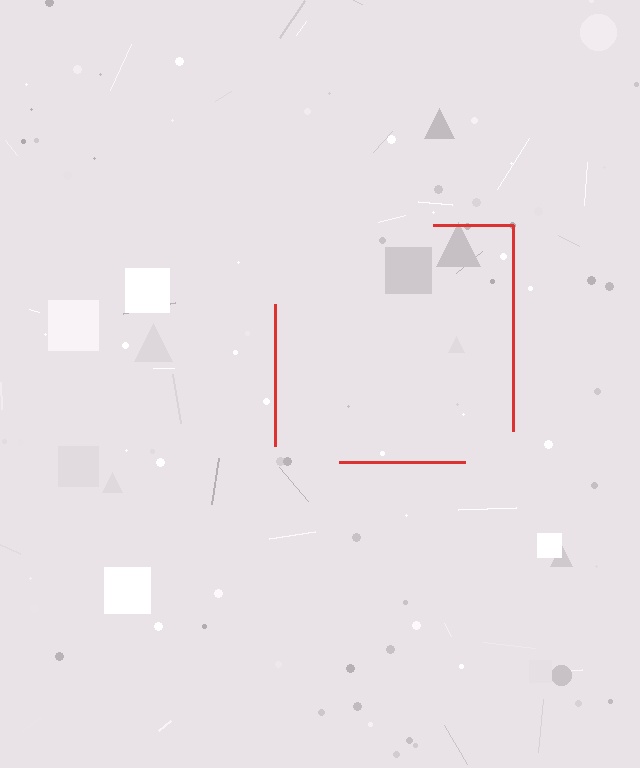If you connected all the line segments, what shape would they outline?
They would outline a square.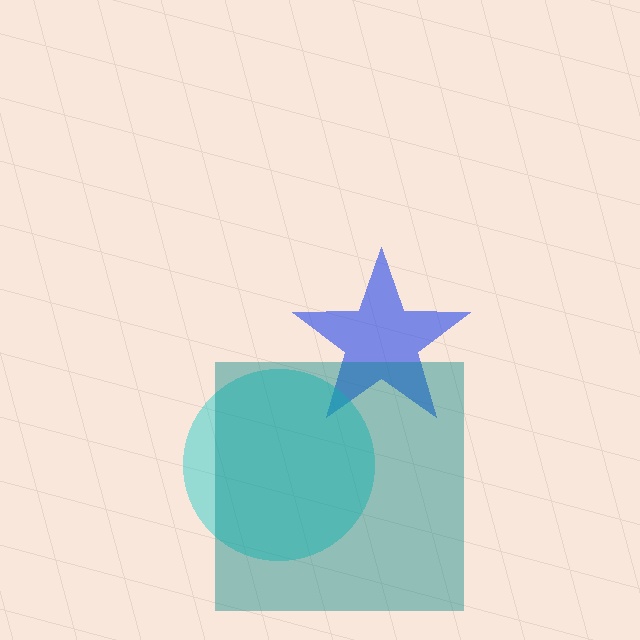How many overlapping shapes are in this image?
There are 3 overlapping shapes in the image.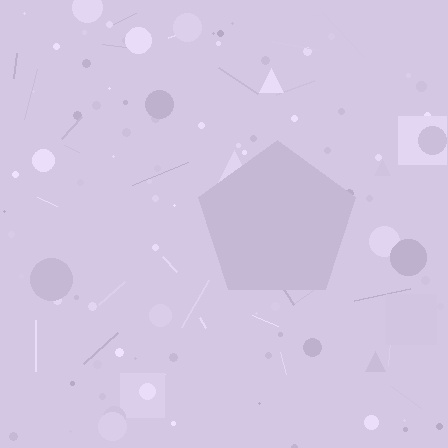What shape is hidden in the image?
A pentagon is hidden in the image.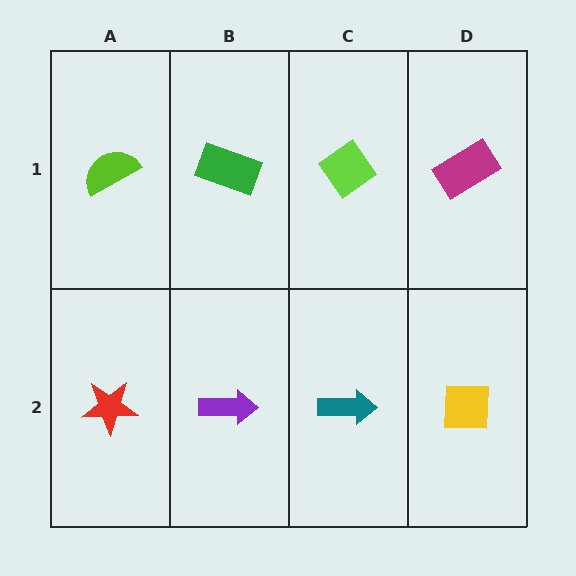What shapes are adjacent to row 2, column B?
A green rectangle (row 1, column B), a red star (row 2, column A), a teal arrow (row 2, column C).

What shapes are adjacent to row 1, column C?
A teal arrow (row 2, column C), a green rectangle (row 1, column B), a magenta rectangle (row 1, column D).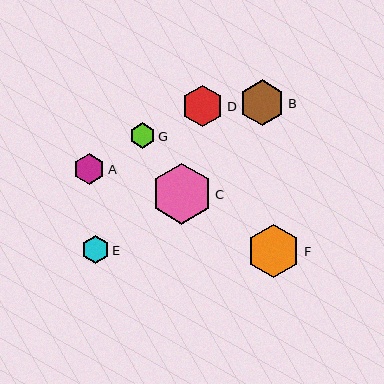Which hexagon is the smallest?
Hexagon G is the smallest with a size of approximately 26 pixels.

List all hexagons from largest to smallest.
From largest to smallest: C, F, B, D, A, E, G.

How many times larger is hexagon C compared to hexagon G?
Hexagon C is approximately 2.4 times the size of hexagon G.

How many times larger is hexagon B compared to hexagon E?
Hexagon B is approximately 1.6 times the size of hexagon E.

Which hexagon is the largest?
Hexagon C is the largest with a size of approximately 61 pixels.